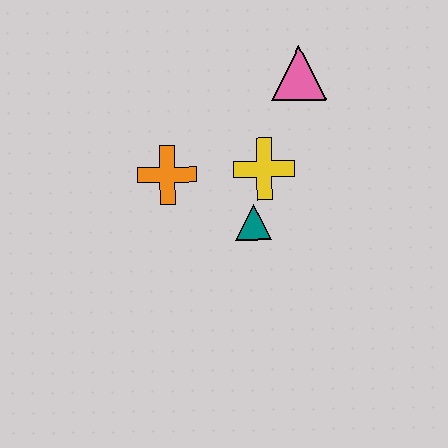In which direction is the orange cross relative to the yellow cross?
The orange cross is to the left of the yellow cross.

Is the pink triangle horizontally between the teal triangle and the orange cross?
No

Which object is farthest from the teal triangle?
The pink triangle is farthest from the teal triangle.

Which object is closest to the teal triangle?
The yellow cross is closest to the teal triangle.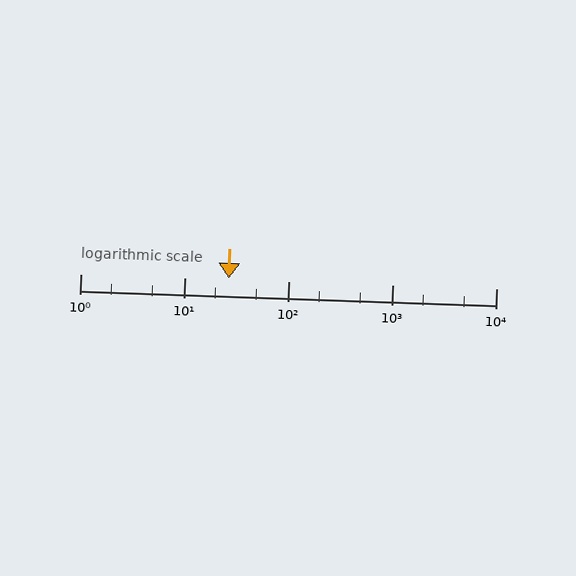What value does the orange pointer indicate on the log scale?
The pointer indicates approximately 27.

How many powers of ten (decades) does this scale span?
The scale spans 4 decades, from 1 to 10000.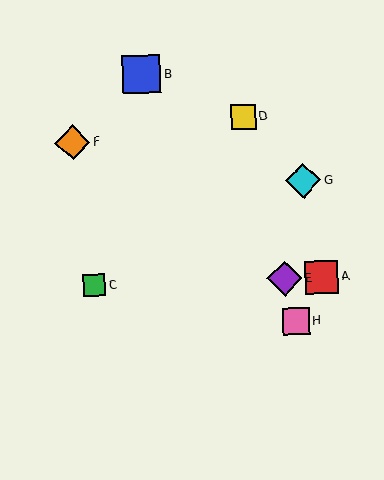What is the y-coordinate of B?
Object B is at y≈74.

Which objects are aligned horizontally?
Objects A, C, E are aligned horizontally.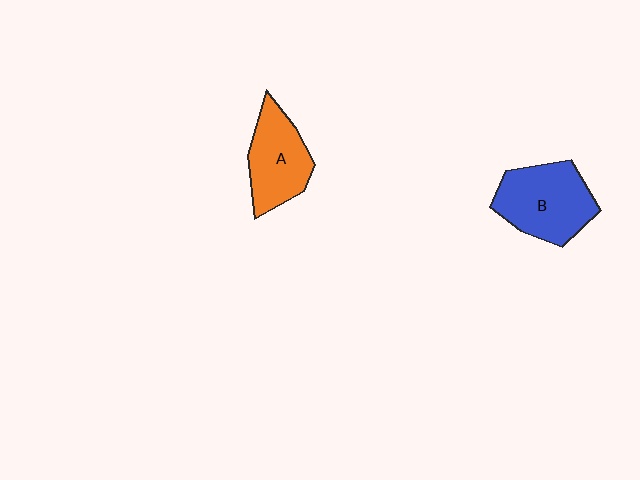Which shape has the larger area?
Shape B (blue).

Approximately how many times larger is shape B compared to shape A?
Approximately 1.2 times.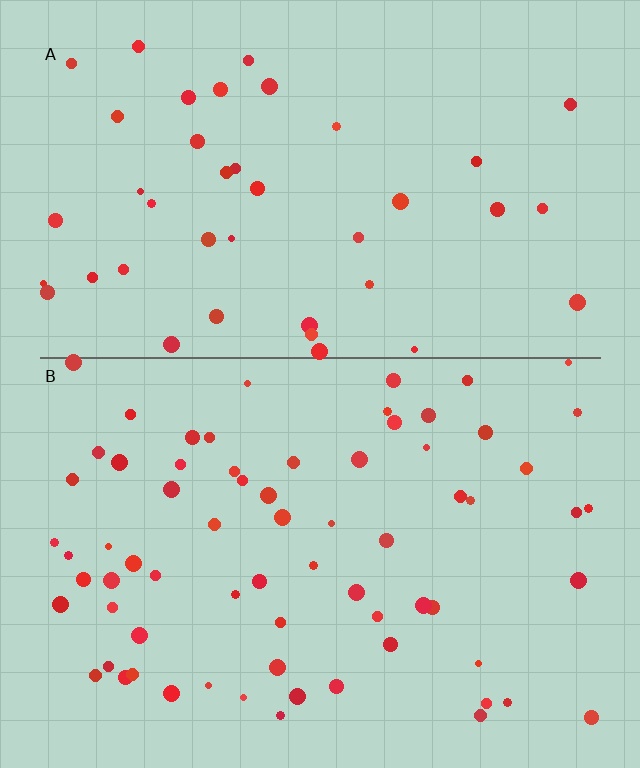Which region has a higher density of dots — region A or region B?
B (the bottom).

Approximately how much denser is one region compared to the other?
Approximately 1.7× — region B over region A.